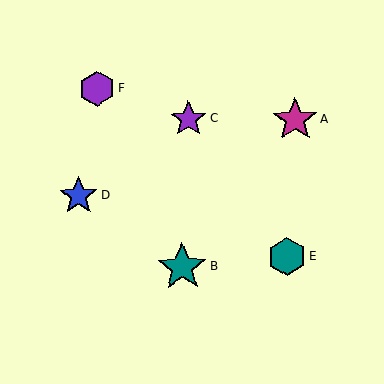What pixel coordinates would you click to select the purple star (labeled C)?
Click at (189, 119) to select the purple star C.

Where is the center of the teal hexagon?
The center of the teal hexagon is at (287, 257).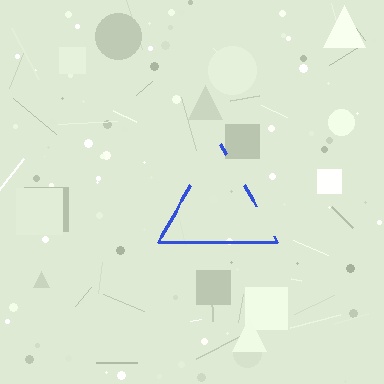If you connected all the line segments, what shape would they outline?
They would outline a triangle.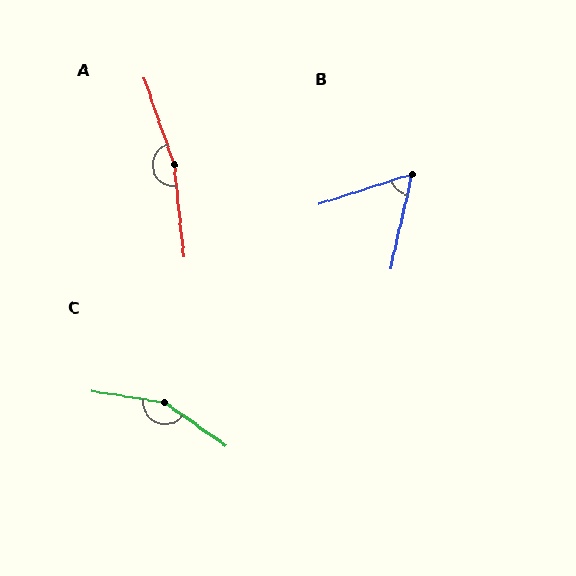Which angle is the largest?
A, at approximately 167 degrees.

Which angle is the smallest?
B, at approximately 59 degrees.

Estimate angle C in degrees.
Approximately 154 degrees.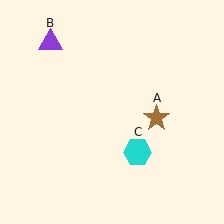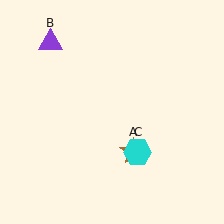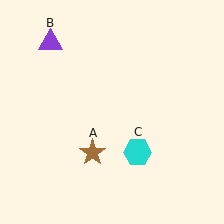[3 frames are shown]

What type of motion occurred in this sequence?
The brown star (object A) rotated clockwise around the center of the scene.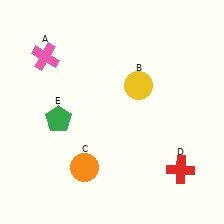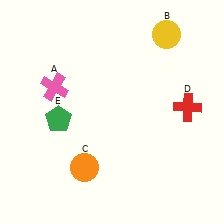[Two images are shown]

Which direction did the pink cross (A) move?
The pink cross (A) moved down.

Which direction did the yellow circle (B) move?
The yellow circle (B) moved up.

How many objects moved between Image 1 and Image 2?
3 objects moved between the two images.